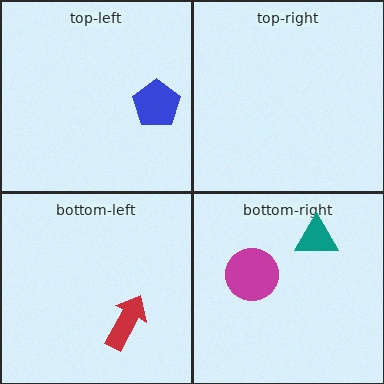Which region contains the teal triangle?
The bottom-right region.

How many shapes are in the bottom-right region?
2.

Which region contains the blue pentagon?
The top-left region.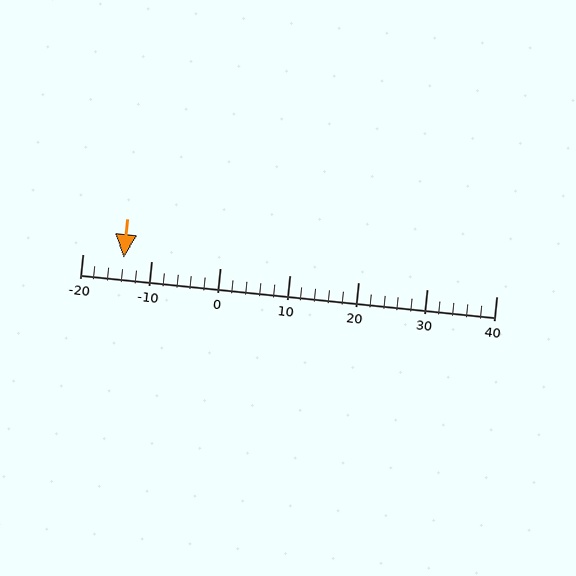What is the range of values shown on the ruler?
The ruler shows values from -20 to 40.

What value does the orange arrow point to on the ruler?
The orange arrow points to approximately -14.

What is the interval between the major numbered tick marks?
The major tick marks are spaced 10 units apart.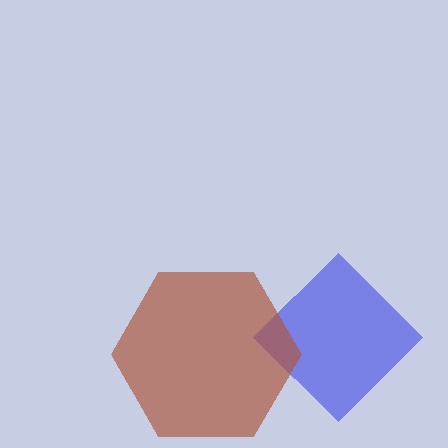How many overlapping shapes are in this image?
There are 2 overlapping shapes in the image.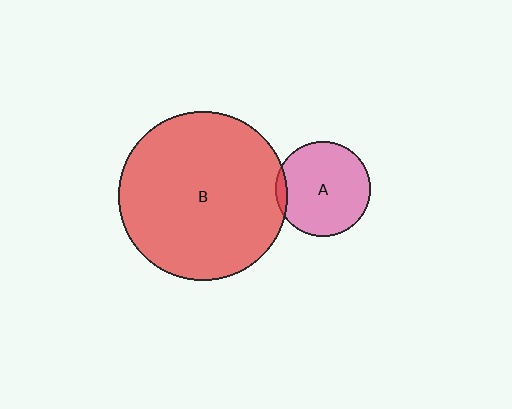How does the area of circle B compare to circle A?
Approximately 3.2 times.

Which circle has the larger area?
Circle B (red).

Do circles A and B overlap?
Yes.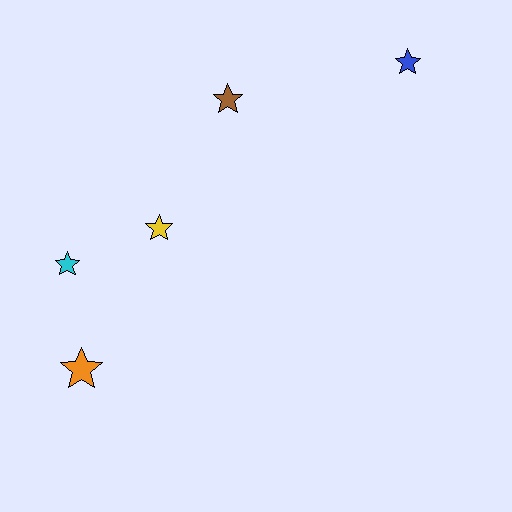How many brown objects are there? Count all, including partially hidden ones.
There is 1 brown object.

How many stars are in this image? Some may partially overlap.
There are 5 stars.